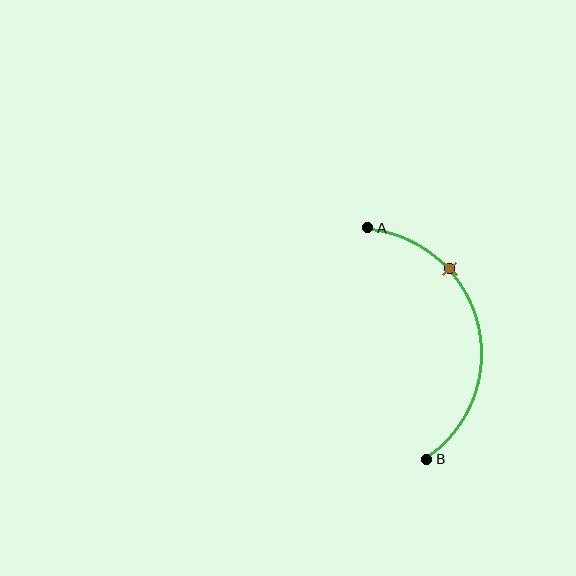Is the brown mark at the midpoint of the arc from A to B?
No. The brown mark lies on the arc but is closer to endpoint A. The arc midpoint would be at the point on the curve equidistant along the arc from both A and B.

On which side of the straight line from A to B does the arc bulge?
The arc bulges to the right of the straight line connecting A and B.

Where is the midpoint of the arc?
The arc midpoint is the point on the curve farthest from the straight line joining A and B. It sits to the right of that line.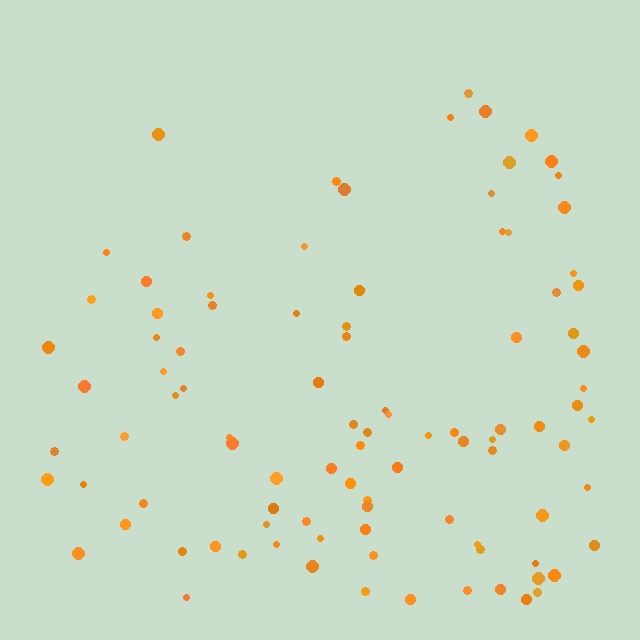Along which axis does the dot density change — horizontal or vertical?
Vertical.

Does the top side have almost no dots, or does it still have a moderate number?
Still a moderate number, just noticeably fewer than the bottom.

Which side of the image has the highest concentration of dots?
The bottom.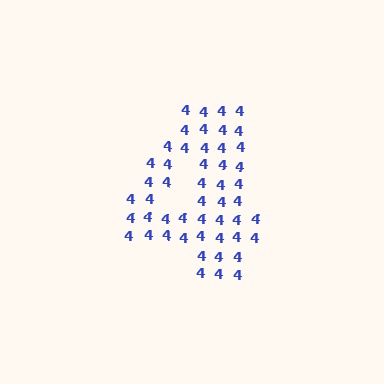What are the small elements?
The small elements are digit 4's.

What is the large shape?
The large shape is the digit 4.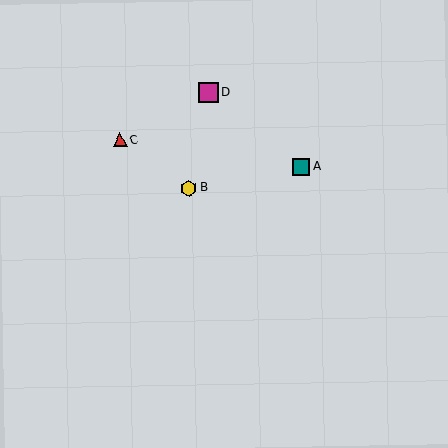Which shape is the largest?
The magenta square (labeled D) is the largest.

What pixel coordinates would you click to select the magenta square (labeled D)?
Click at (208, 93) to select the magenta square D.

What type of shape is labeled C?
Shape C is a red triangle.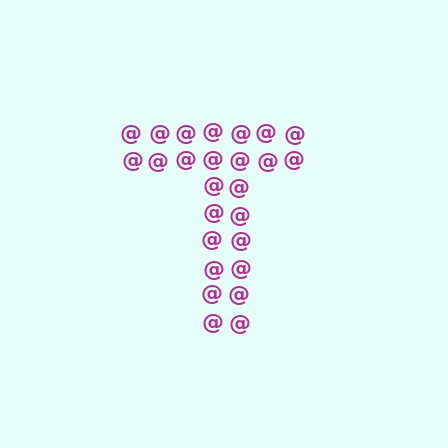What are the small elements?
The small elements are at signs.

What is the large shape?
The large shape is the letter T.